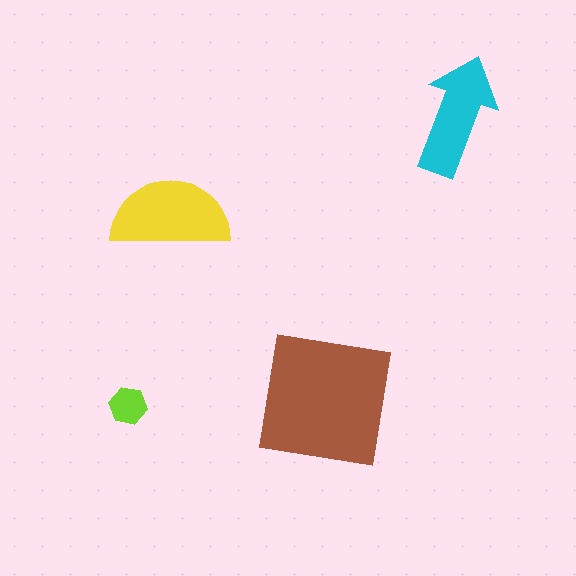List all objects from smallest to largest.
The lime hexagon, the cyan arrow, the yellow semicircle, the brown square.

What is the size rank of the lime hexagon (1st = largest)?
4th.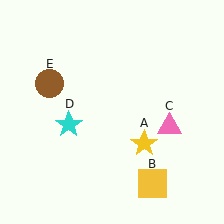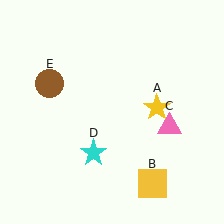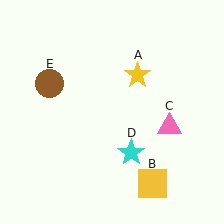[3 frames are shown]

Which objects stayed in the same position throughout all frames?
Yellow square (object B) and pink triangle (object C) and brown circle (object E) remained stationary.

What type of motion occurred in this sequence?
The yellow star (object A), cyan star (object D) rotated counterclockwise around the center of the scene.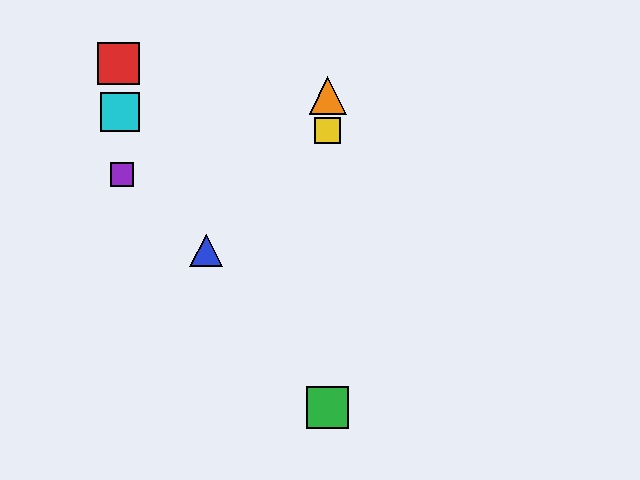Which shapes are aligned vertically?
The green square, the yellow square, the orange triangle are aligned vertically.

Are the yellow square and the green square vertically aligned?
Yes, both are at x≈328.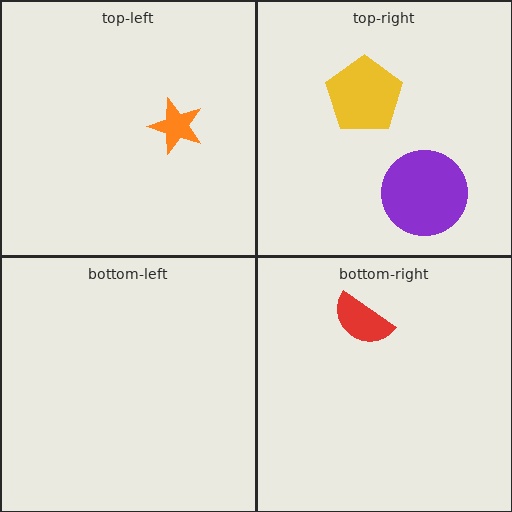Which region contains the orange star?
The top-left region.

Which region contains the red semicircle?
The bottom-right region.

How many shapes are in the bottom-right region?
1.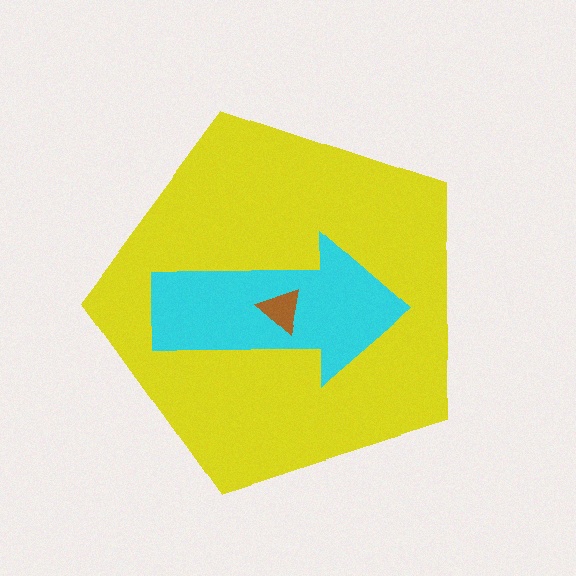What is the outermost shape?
The yellow pentagon.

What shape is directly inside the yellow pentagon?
The cyan arrow.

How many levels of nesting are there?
3.